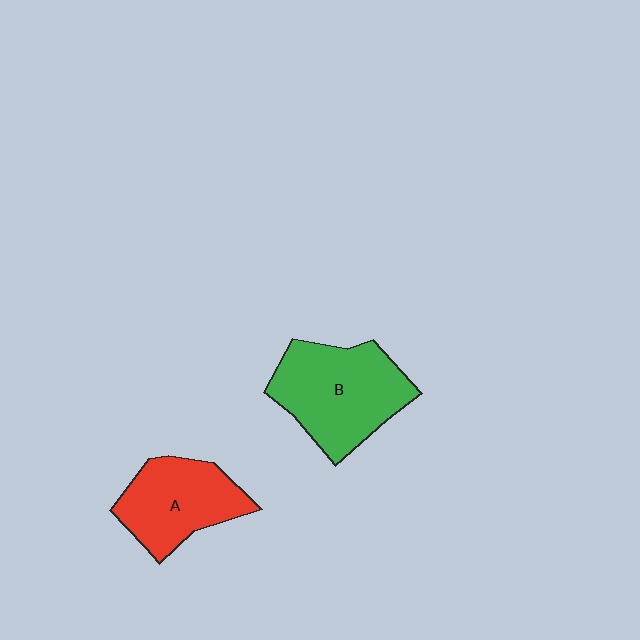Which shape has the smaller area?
Shape A (red).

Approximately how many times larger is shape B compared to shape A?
Approximately 1.3 times.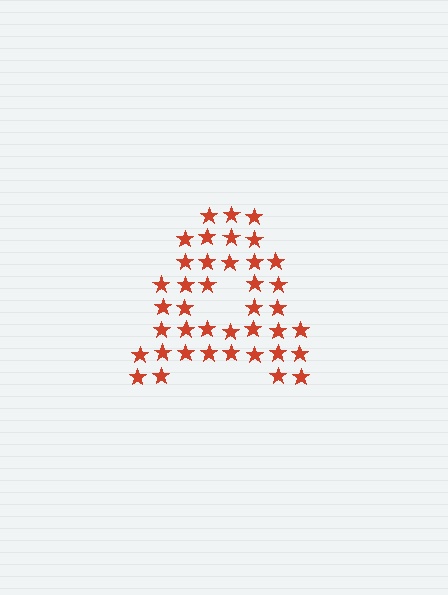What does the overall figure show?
The overall figure shows the letter A.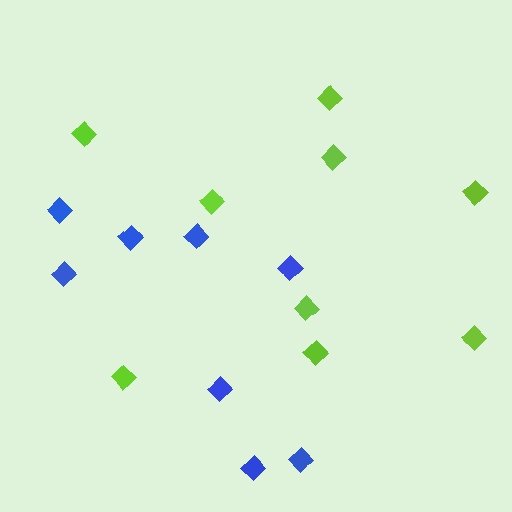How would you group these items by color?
There are 2 groups: one group of blue diamonds (8) and one group of lime diamonds (9).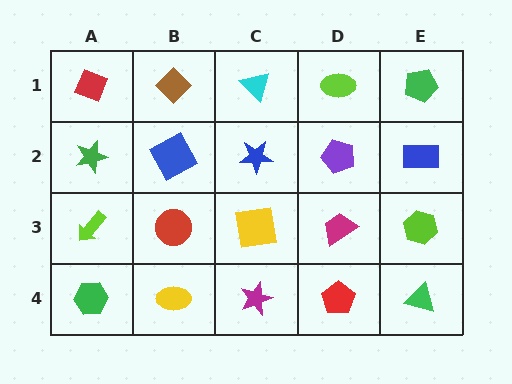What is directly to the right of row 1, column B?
A cyan triangle.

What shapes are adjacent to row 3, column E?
A blue rectangle (row 2, column E), a green triangle (row 4, column E), a magenta trapezoid (row 3, column D).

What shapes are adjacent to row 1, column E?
A blue rectangle (row 2, column E), a lime ellipse (row 1, column D).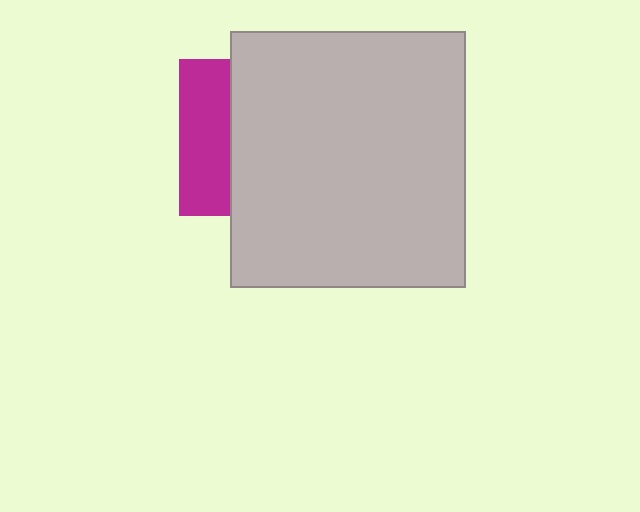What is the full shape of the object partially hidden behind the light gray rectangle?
The partially hidden object is a magenta square.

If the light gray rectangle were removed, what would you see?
You would see the complete magenta square.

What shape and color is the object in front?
The object in front is a light gray rectangle.